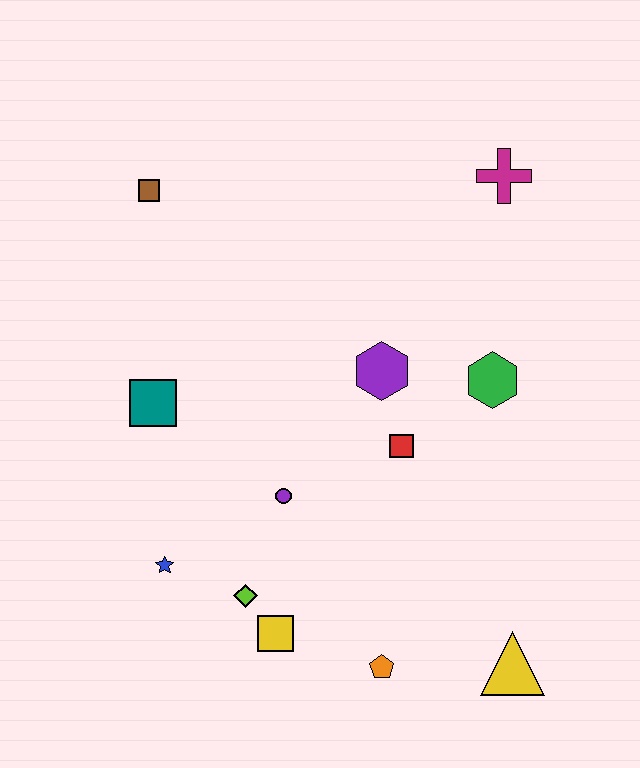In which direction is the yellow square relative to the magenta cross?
The yellow square is below the magenta cross.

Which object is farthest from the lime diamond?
The magenta cross is farthest from the lime diamond.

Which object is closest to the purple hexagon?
The red square is closest to the purple hexagon.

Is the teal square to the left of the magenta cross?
Yes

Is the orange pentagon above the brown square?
No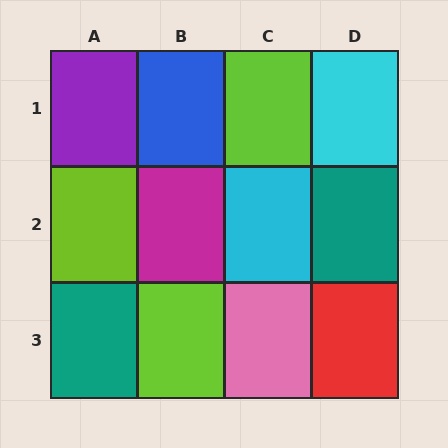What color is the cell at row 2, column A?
Lime.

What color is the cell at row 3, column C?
Pink.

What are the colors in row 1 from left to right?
Purple, blue, lime, cyan.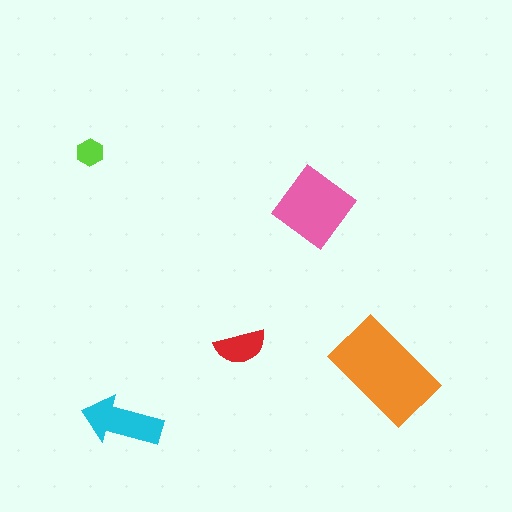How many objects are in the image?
There are 5 objects in the image.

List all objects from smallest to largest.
The lime hexagon, the red semicircle, the cyan arrow, the pink diamond, the orange rectangle.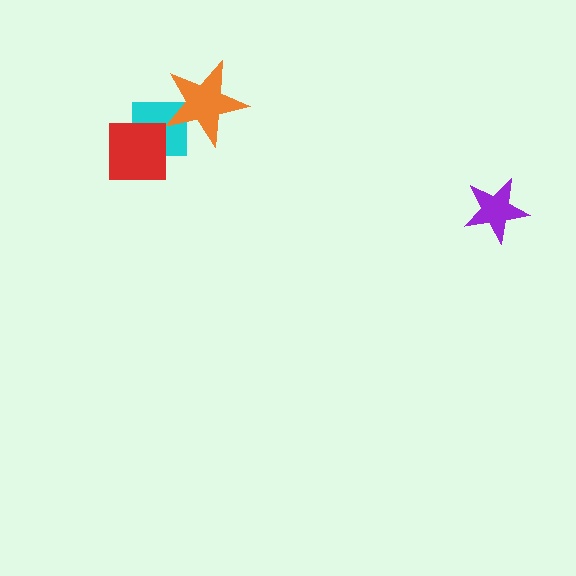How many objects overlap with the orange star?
1 object overlaps with the orange star.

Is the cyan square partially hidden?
Yes, it is partially covered by another shape.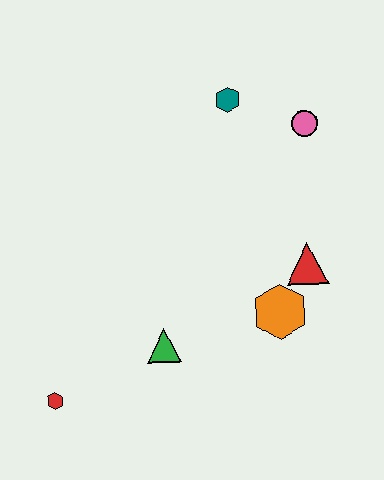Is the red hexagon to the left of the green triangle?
Yes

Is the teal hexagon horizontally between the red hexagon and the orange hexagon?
Yes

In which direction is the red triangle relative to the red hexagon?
The red triangle is to the right of the red hexagon.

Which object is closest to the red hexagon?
The green triangle is closest to the red hexagon.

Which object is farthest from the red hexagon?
The pink circle is farthest from the red hexagon.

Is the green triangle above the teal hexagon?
No